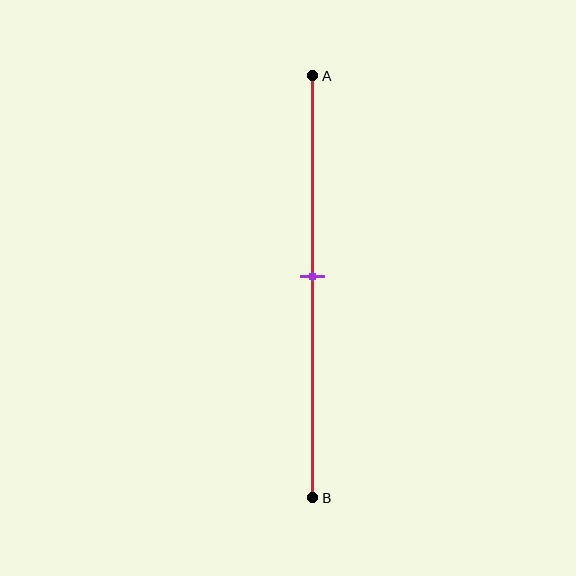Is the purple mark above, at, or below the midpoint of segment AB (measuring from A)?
The purple mark is approximately at the midpoint of segment AB.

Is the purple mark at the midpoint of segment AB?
Yes, the mark is approximately at the midpoint.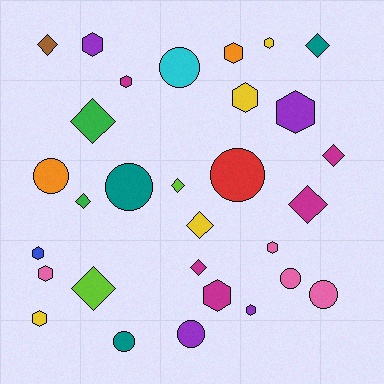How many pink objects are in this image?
There are 4 pink objects.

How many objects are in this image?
There are 30 objects.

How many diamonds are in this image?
There are 10 diamonds.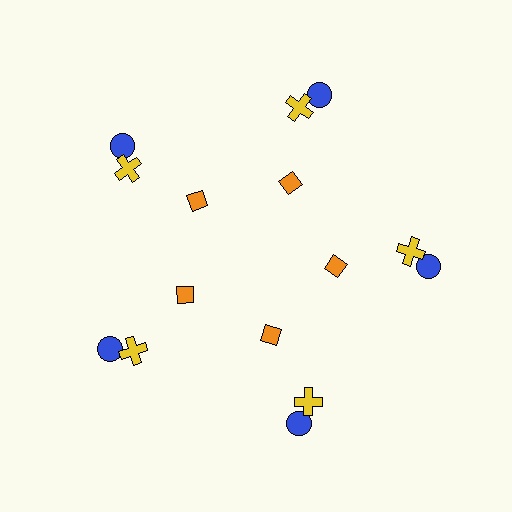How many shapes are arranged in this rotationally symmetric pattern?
There are 15 shapes, arranged in 5 groups of 3.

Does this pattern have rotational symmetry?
Yes, this pattern has 5-fold rotational symmetry. It looks the same after rotating 72 degrees around the center.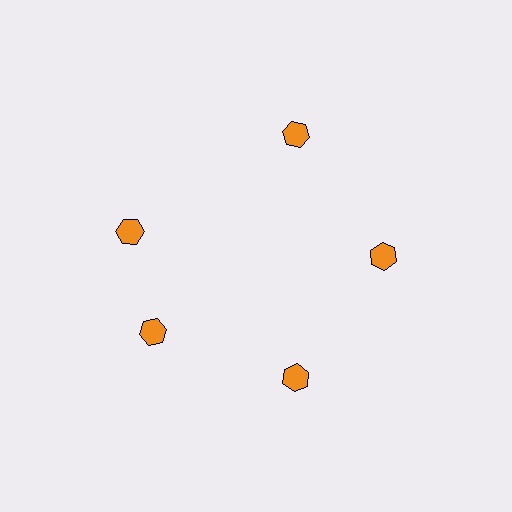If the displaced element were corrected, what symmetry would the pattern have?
It would have 5-fold rotational symmetry — the pattern would map onto itself every 72 degrees.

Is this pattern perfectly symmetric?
No. The 5 orange hexagons are arranged in a ring, but one element near the 10 o'clock position is rotated out of alignment along the ring, breaking the 5-fold rotational symmetry.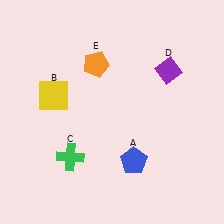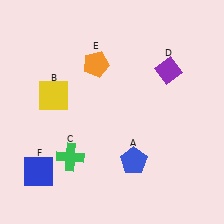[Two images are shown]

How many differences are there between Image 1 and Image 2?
There is 1 difference between the two images.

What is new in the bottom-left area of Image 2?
A blue square (F) was added in the bottom-left area of Image 2.